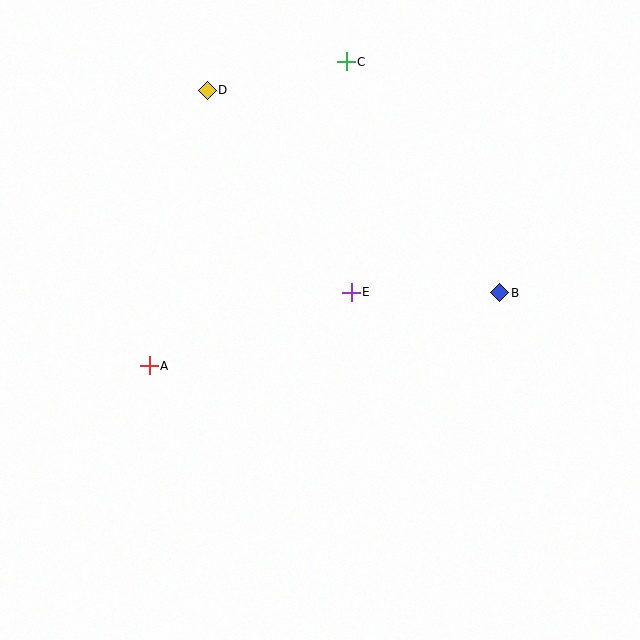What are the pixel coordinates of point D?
Point D is at (207, 90).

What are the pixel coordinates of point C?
Point C is at (346, 62).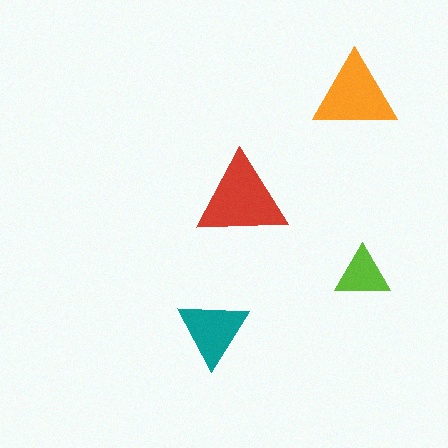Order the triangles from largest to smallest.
the red one, the orange one, the teal one, the lime one.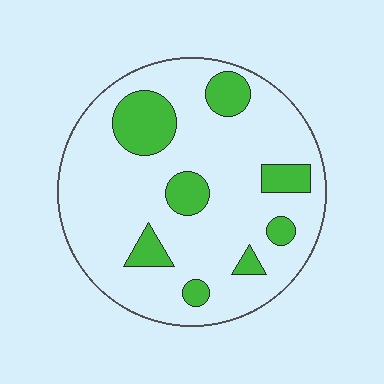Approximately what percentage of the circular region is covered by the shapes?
Approximately 20%.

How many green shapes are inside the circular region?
8.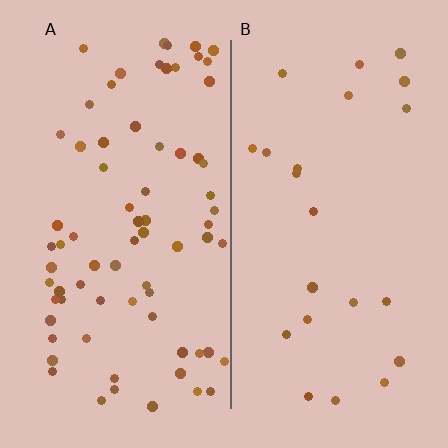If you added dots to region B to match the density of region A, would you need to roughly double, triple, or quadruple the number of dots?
Approximately triple.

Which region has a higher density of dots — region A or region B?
A (the left).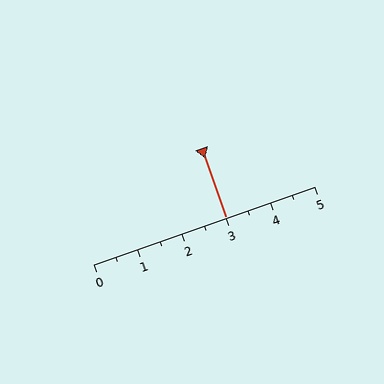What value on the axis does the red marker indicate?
The marker indicates approximately 3.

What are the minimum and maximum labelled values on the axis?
The axis runs from 0 to 5.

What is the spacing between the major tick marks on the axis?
The major ticks are spaced 1 apart.